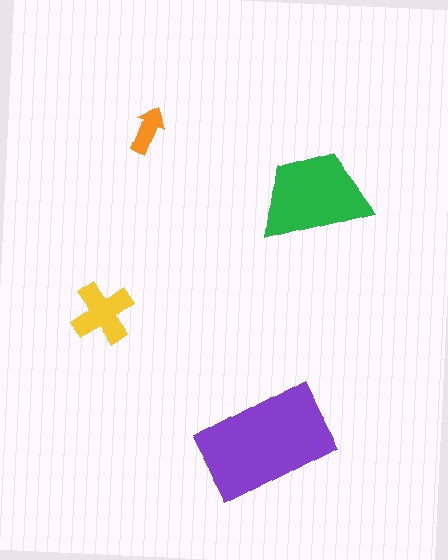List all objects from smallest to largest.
The orange arrow, the yellow cross, the green trapezoid, the purple rectangle.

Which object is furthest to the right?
The green trapezoid is rightmost.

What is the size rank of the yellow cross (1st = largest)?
3rd.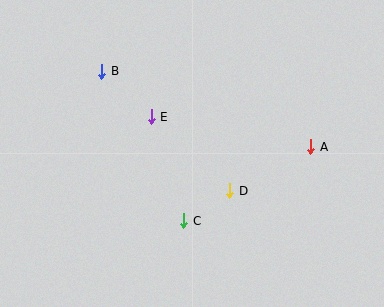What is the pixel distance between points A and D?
The distance between A and D is 92 pixels.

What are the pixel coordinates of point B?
Point B is at (102, 71).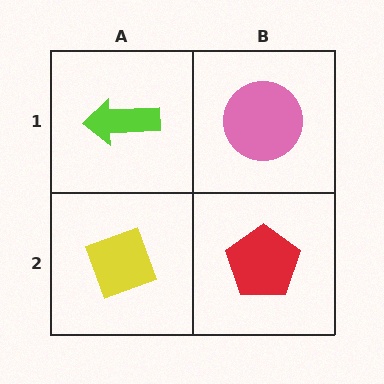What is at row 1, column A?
A lime arrow.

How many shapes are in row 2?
2 shapes.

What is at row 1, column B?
A pink circle.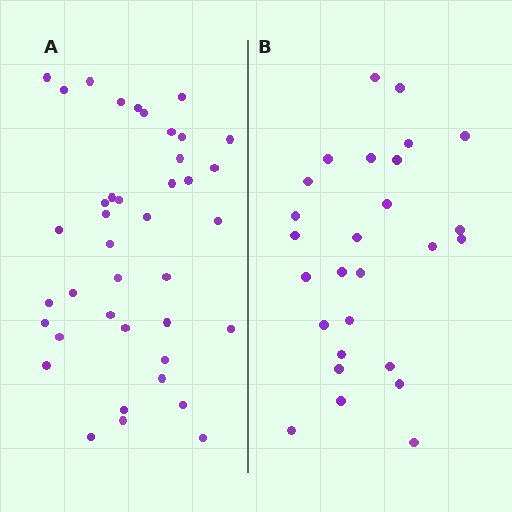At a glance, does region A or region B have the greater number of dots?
Region A (the left region) has more dots.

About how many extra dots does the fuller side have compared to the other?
Region A has approximately 15 more dots than region B.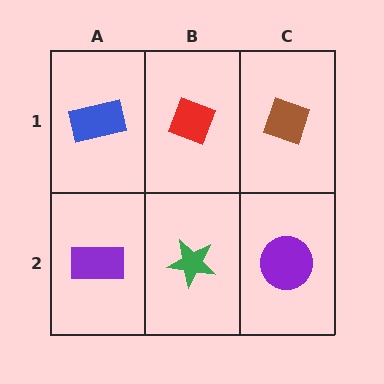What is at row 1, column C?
A brown diamond.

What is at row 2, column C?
A purple circle.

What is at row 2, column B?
A green star.